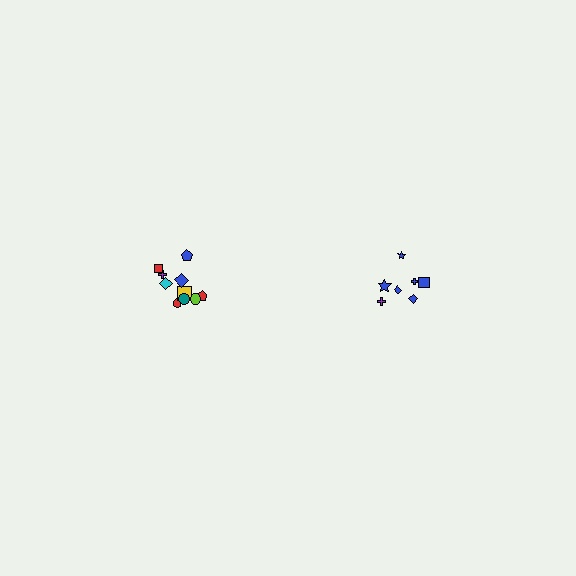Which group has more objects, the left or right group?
The left group.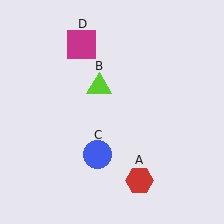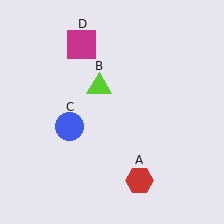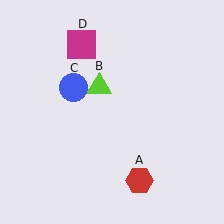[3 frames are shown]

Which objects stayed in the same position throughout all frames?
Red hexagon (object A) and lime triangle (object B) and magenta square (object D) remained stationary.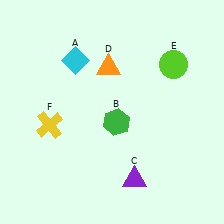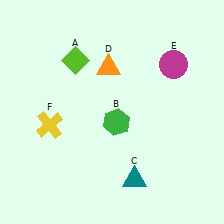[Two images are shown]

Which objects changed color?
A changed from cyan to lime. C changed from purple to teal. E changed from lime to magenta.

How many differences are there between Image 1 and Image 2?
There are 3 differences between the two images.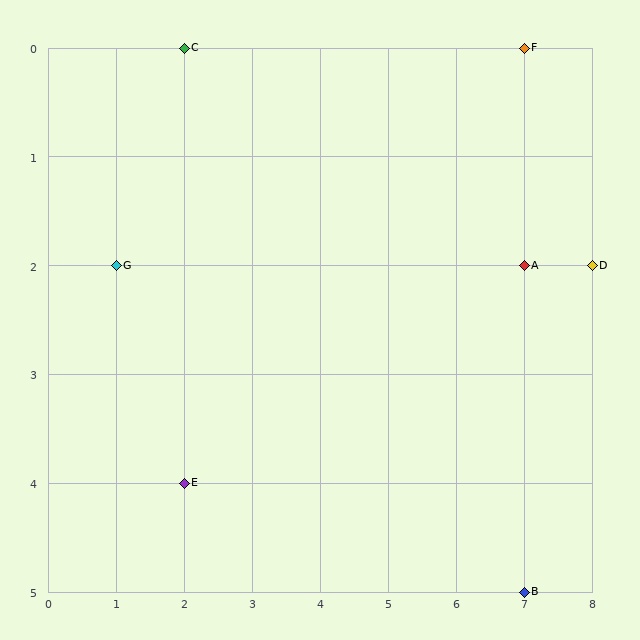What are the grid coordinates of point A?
Point A is at grid coordinates (7, 2).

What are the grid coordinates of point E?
Point E is at grid coordinates (2, 4).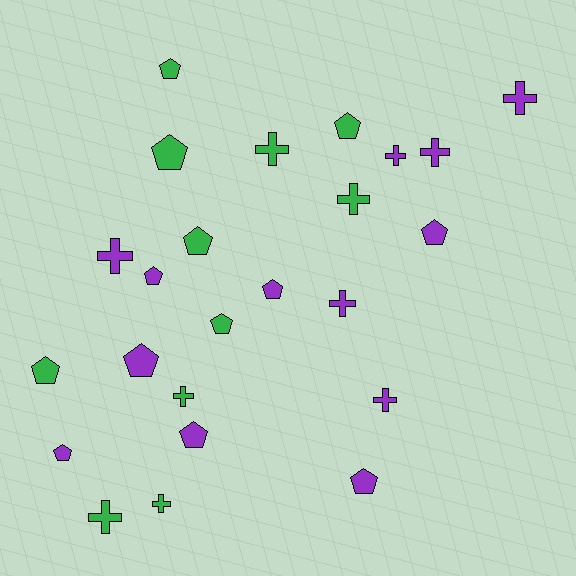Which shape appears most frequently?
Pentagon, with 13 objects.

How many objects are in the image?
There are 24 objects.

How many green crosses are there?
There are 5 green crosses.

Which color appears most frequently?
Purple, with 13 objects.